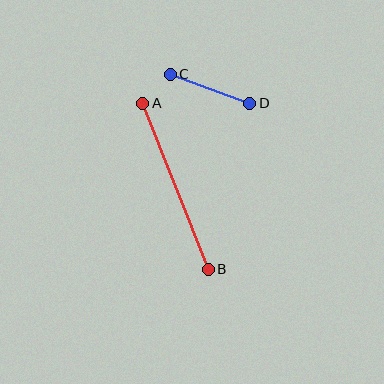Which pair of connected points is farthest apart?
Points A and B are farthest apart.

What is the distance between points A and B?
The distance is approximately 178 pixels.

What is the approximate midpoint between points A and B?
The midpoint is at approximately (176, 186) pixels.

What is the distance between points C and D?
The distance is approximately 85 pixels.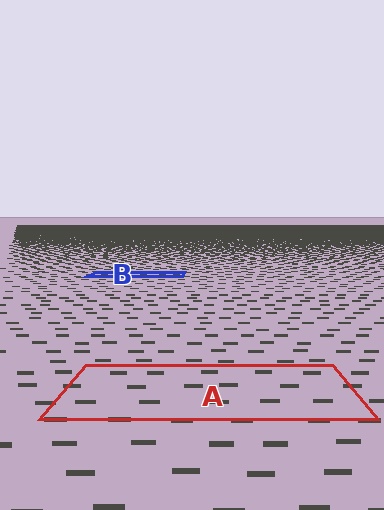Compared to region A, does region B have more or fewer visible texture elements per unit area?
Region B has more texture elements per unit area — they are packed more densely because it is farther away.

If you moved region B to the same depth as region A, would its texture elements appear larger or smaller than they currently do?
They would appear larger. At a closer depth, the same texture elements are projected at a bigger on-screen size.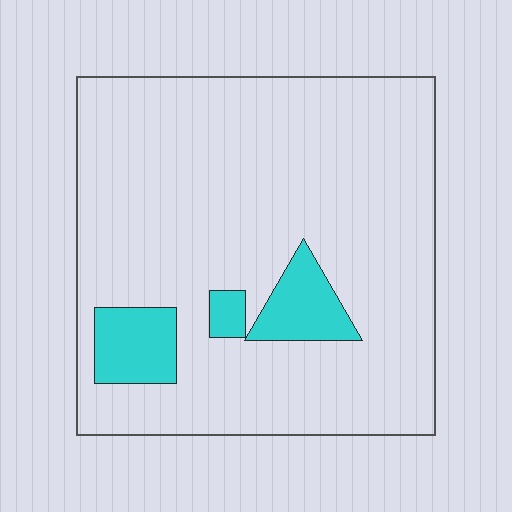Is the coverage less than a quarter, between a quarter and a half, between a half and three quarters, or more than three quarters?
Less than a quarter.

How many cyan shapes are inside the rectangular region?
3.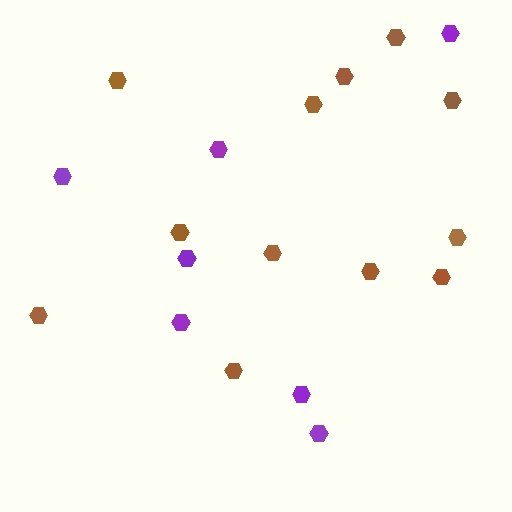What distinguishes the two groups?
There are 2 groups: one group of brown hexagons (12) and one group of purple hexagons (7).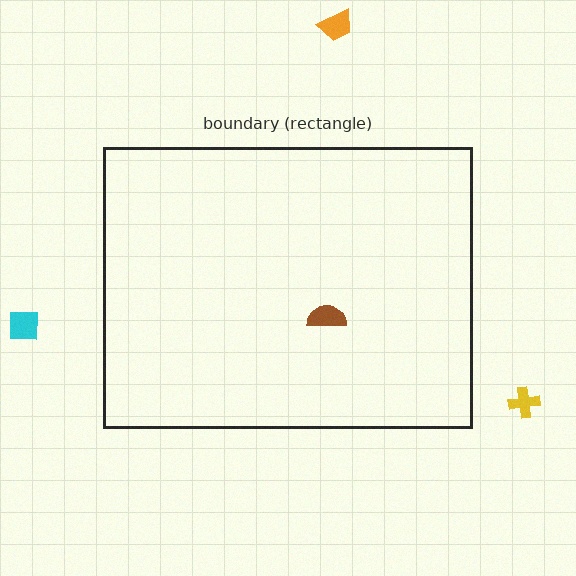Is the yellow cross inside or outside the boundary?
Outside.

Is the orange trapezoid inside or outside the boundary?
Outside.